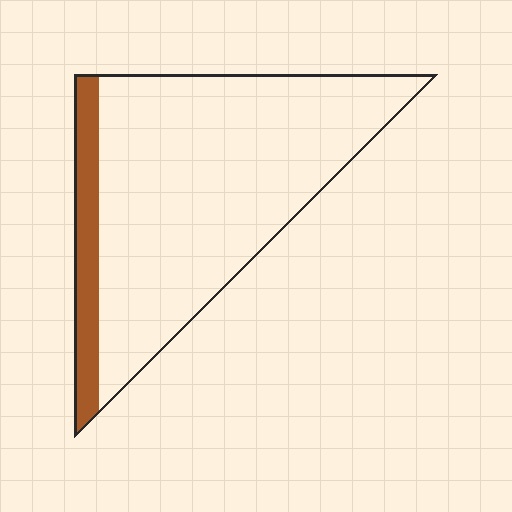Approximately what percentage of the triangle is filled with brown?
Approximately 15%.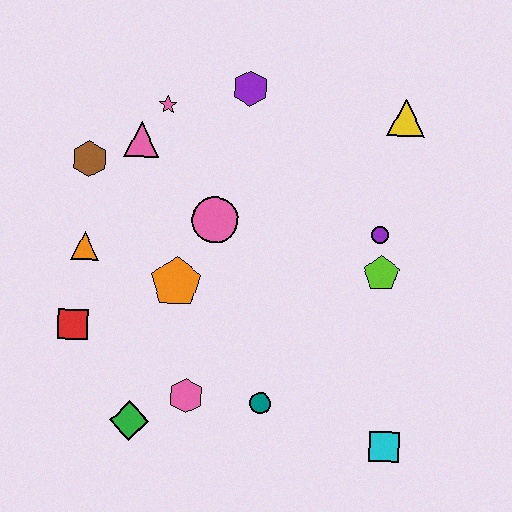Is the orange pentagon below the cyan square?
No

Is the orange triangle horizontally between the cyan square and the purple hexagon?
No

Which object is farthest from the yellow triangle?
The green diamond is farthest from the yellow triangle.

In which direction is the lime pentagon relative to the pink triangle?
The lime pentagon is to the right of the pink triangle.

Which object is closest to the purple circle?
The lime pentagon is closest to the purple circle.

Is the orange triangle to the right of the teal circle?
No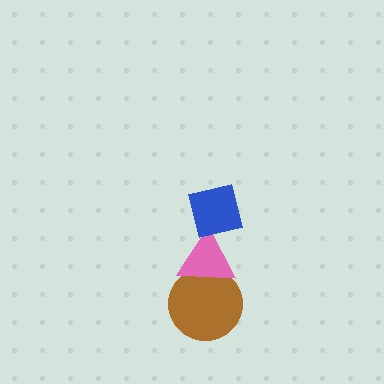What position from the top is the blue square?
The blue square is 1st from the top.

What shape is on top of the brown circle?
The pink triangle is on top of the brown circle.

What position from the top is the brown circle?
The brown circle is 3rd from the top.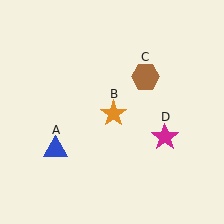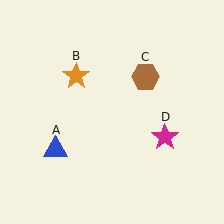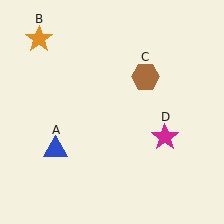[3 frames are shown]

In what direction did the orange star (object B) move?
The orange star (object B) moved up and to the left.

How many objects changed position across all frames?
1 object changed position: orange star (object B).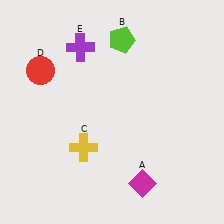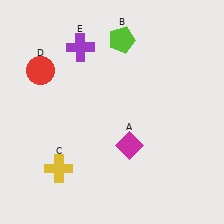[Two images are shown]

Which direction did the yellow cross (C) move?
The yellow cross (C) moved left.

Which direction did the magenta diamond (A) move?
The magenta diamond (A) moved up.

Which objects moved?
The objects that moved are: the magenta diamond (A), the yellow cross (C).